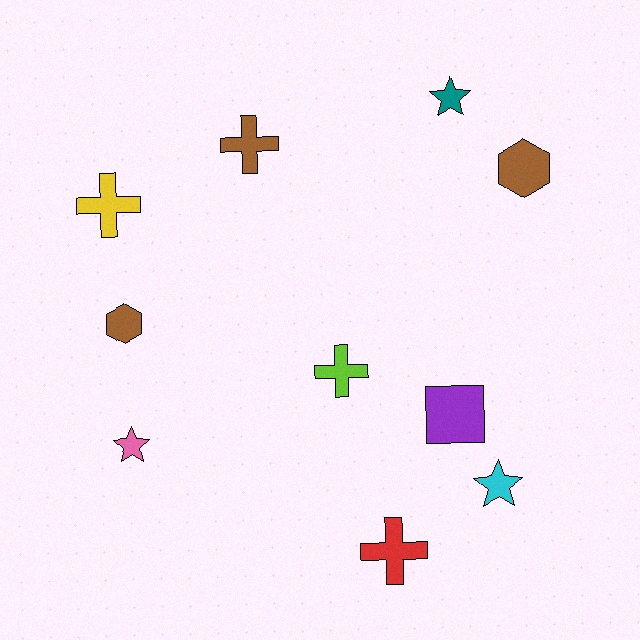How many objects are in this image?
There are 10 objects.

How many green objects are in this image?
There are no green objects.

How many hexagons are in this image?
There are 2 hexagons.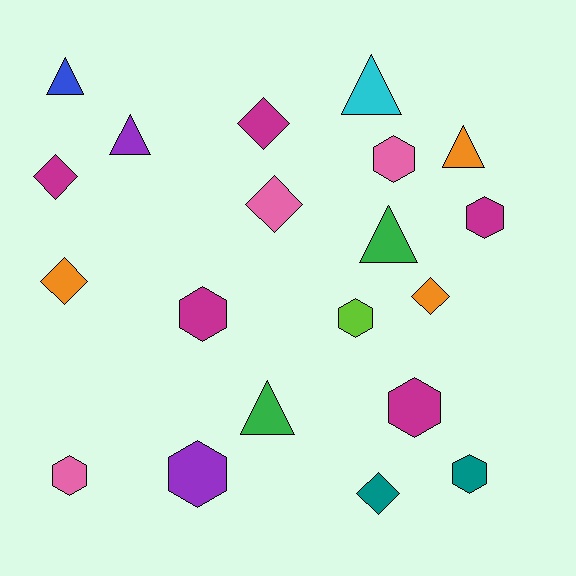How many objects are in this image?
There are 20 objects.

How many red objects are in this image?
There are no red objects.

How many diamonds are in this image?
There are 6 diamonds.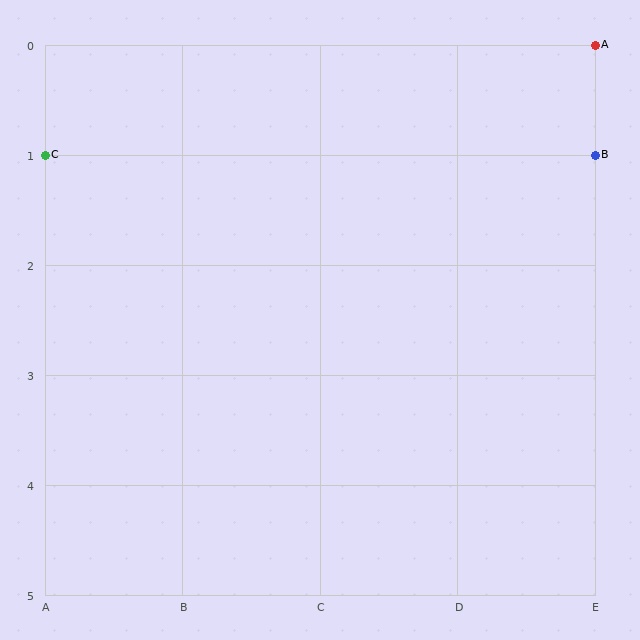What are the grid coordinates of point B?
Point B is at grid coordinates (E, 1).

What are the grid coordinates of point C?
Point C is at grid coordinates (A, 1).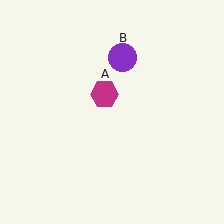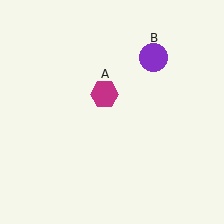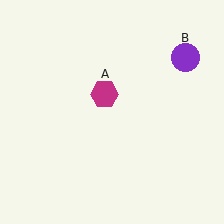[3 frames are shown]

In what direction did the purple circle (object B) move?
The purple circle (object B) moved right.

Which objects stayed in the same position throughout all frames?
Magenta hexagon (object A) remained stationary.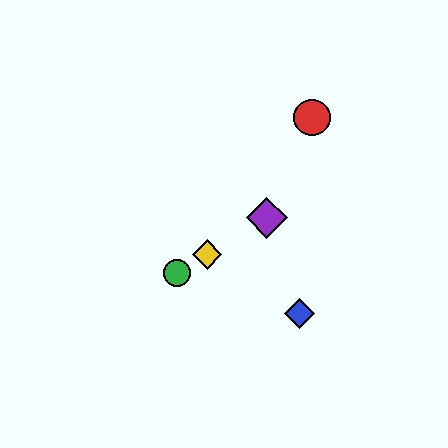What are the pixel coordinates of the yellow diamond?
The yellow diamond is at (207, 255).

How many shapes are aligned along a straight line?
3 shapes (the green circle, the yellow diamond, the purple diamond) are aligned along a straight line.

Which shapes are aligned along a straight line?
The green circle, the yellow diamond, the purple diamond are aligned along a straight line.